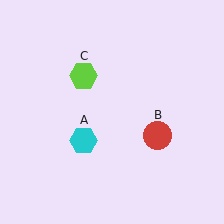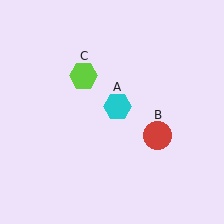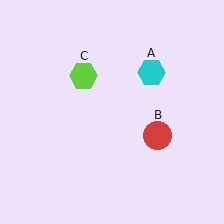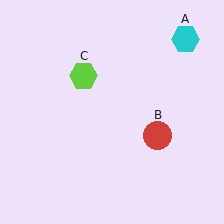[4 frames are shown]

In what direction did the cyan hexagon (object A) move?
The cyan hexagon (object A) moved up and to the right.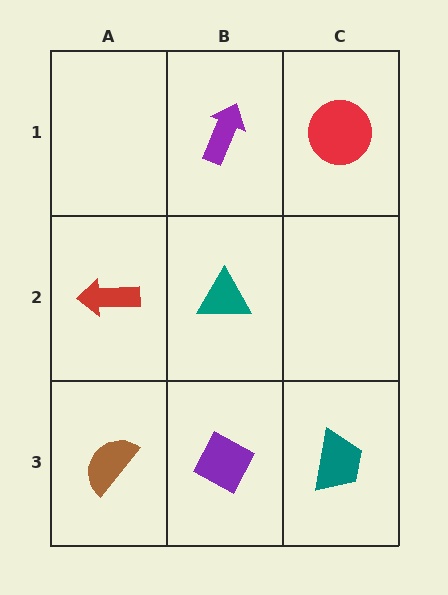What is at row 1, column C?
A red circle.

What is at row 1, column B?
A purple arrow.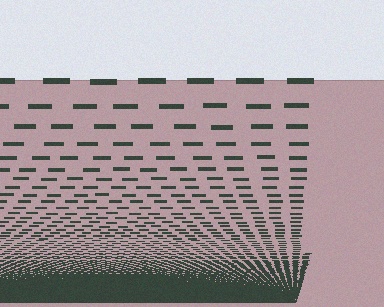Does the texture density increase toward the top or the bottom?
Density increases toward the bottom.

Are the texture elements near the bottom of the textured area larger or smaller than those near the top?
Smaller. The gradient is inverted — elements near the bottom are smaller and denser.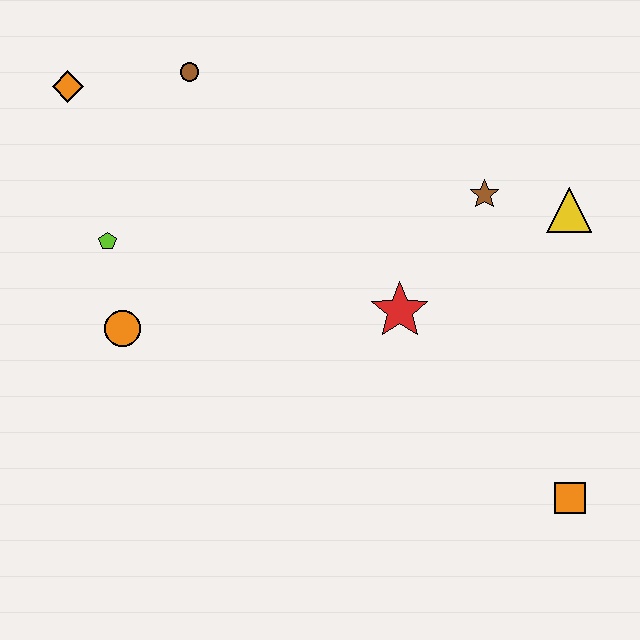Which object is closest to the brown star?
The yellow triangle is closest to the brown star.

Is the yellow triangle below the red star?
No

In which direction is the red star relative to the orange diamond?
The red star is to the right of the orange diamond.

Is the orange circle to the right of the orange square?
No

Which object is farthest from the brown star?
The orange diamond is farthest from the brown star.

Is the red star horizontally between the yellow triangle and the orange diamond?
Yes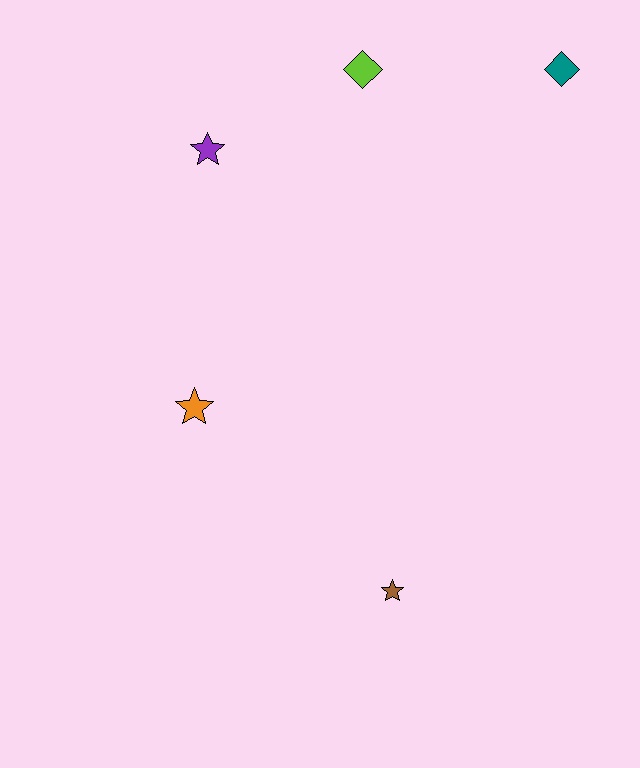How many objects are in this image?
There are 5 objects.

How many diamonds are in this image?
There are 2 diamonds.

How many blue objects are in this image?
There are no blue objects.